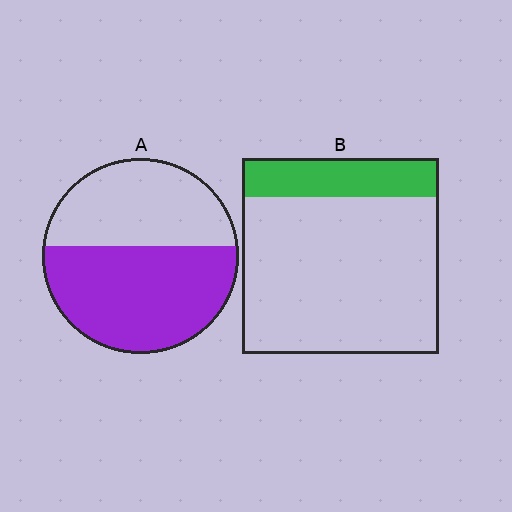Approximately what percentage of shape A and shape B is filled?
A is approximately 55% and B is approximately 20%.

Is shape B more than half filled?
No.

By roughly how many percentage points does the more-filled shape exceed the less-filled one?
By roughly 35 percentage points (A over B).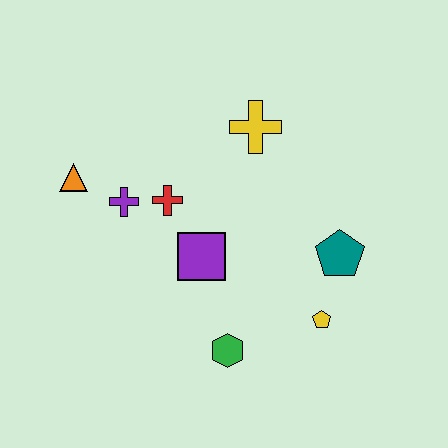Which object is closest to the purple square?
The red cross is closest to the purple square.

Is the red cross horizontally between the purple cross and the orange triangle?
No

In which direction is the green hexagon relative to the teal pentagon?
The green hexagon is to the left of the teal pentagon.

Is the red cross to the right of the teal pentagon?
No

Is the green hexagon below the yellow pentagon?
Yes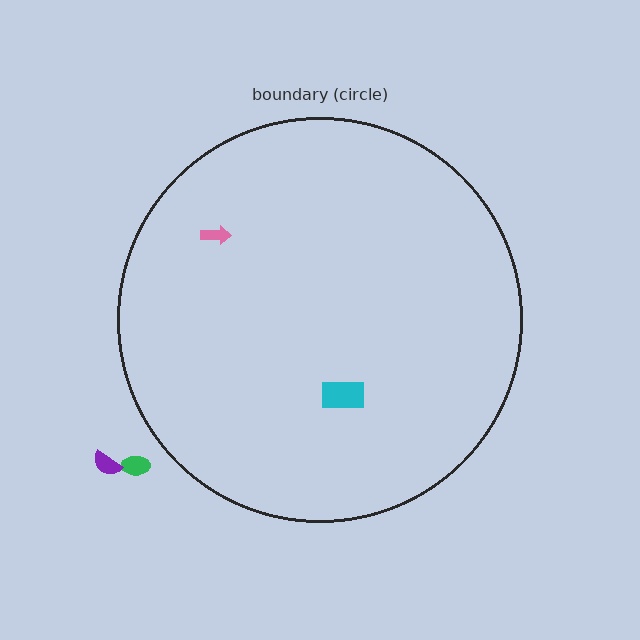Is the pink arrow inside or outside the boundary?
Inside.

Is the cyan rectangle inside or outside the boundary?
Inside.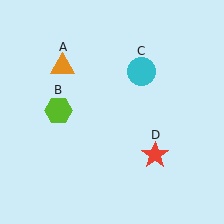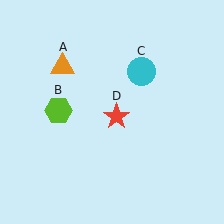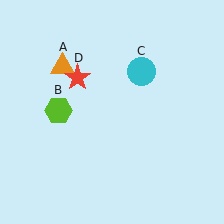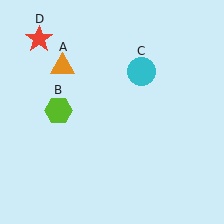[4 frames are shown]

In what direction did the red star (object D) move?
The red star (object D) moved up and to the left.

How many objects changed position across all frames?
1 object changed position: red star (object D).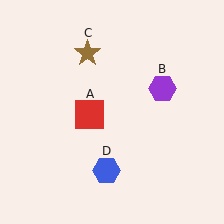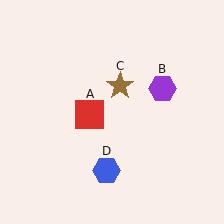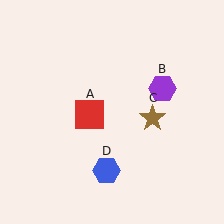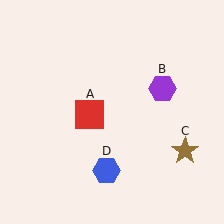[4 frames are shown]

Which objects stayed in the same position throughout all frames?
Red square (object A) and purple hexagon (object B) and blue hexagon (object D) remained stationary.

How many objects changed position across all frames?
1 object changed position: brown star (object C).